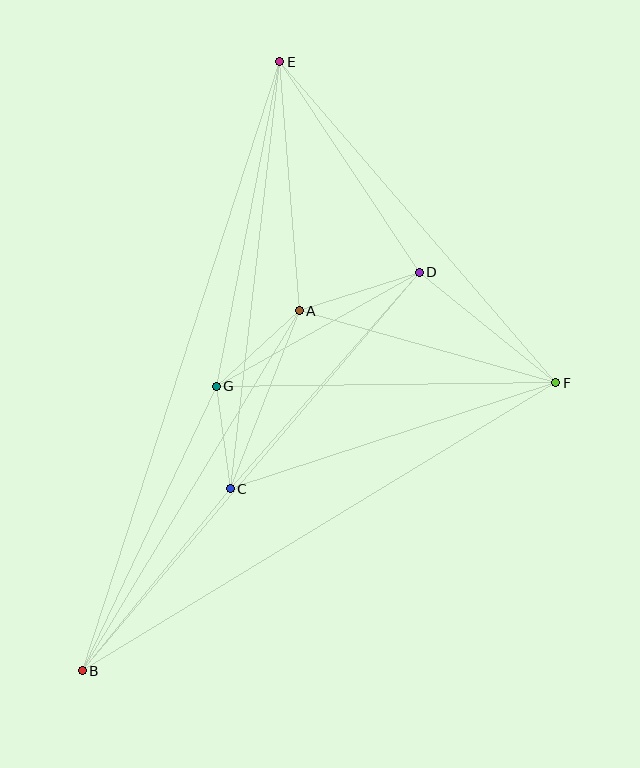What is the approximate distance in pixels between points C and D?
The distance between C and D is approximately 287 pixels.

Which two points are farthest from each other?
Points B and E are farthest from each other.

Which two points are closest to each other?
Points C and G are closest to each other.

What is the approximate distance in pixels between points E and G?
The distance between E and G is approximately 331 pixels.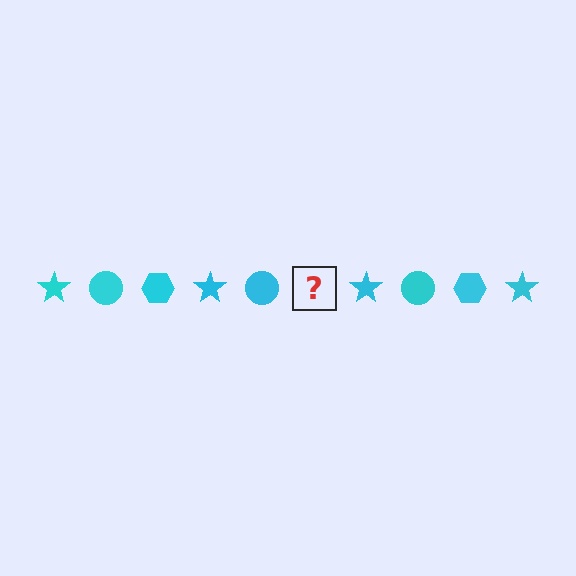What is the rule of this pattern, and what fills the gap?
The rule is that the pattern cycles through star, circle, hexagon shapes in cyan. The gap should be filled with a cyan hexagon.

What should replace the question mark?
The question mark should be replaced with a cyan hexagon.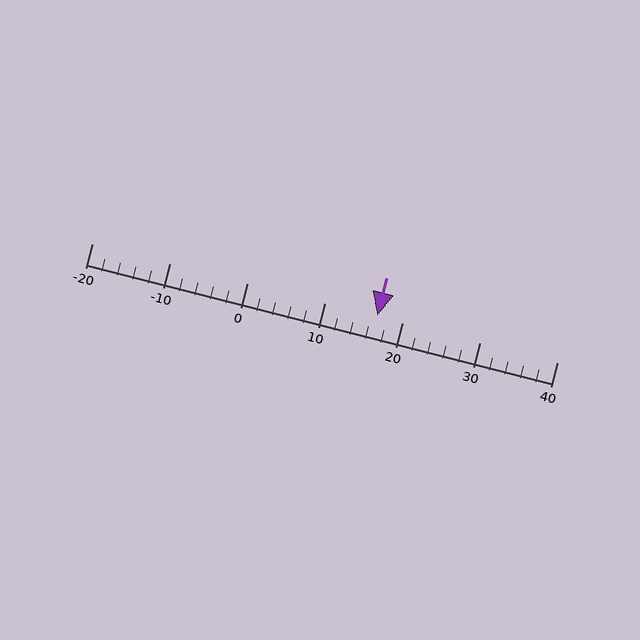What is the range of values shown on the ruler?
The ruler shows values from -20 to 40.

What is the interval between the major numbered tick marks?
The major tick marks are spaced 10 units apart.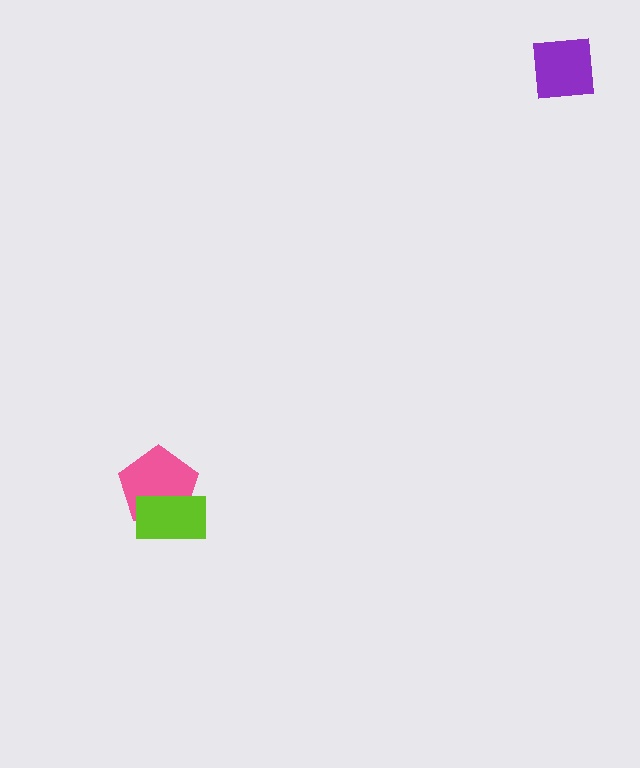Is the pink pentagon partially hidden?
Yes, it is partially covered by another shape.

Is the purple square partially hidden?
No, no other shape covers it.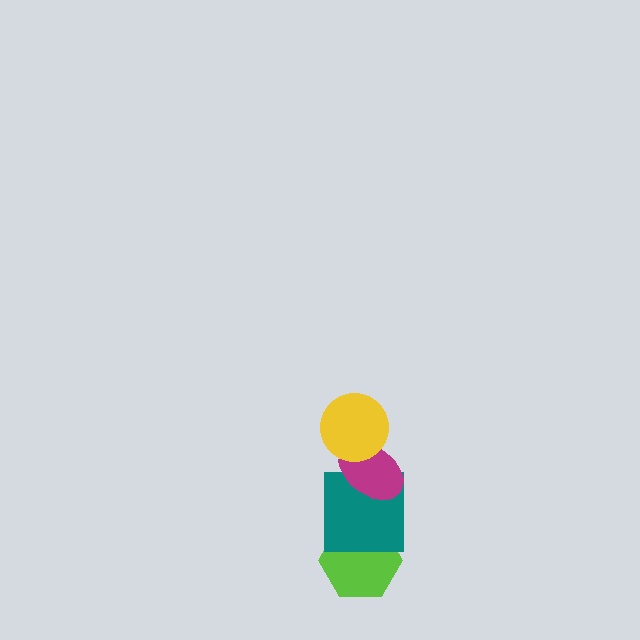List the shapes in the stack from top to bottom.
From top to bottom: the yellow circle, the magenta ellipse, the teal square, the lime hexagon.